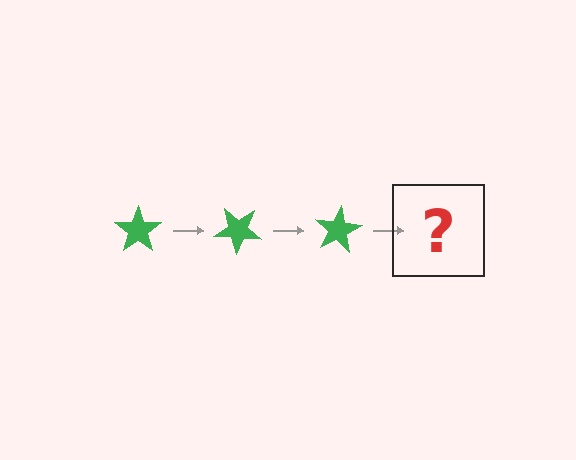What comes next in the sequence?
The next element should be a green star rotated 120 degrees.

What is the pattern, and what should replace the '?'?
The pattern is that the star rotates 40 degrees each step. The '?' should be a green star rotated 120 degrees.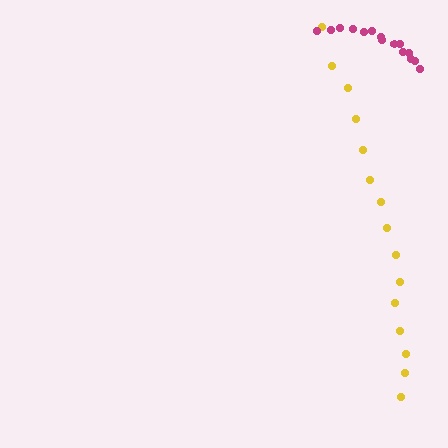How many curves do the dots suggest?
There are 2 distinct paths.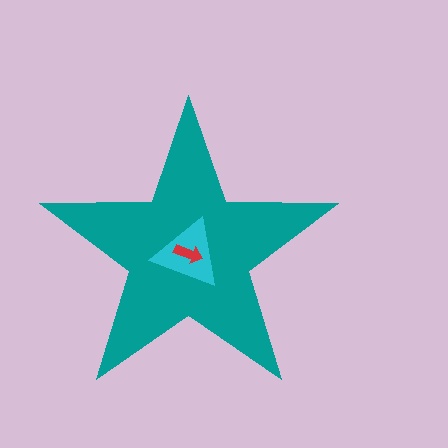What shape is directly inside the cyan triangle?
The red arrow.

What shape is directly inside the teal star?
The cyan triangle.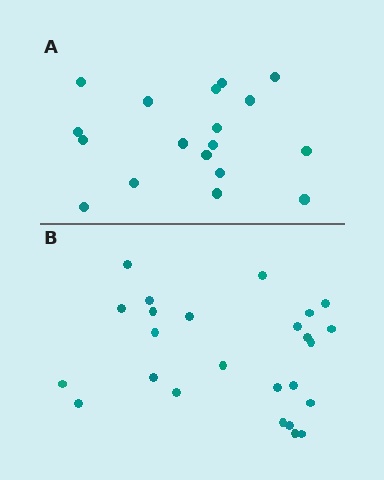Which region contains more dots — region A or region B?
Region B (the bottom region) has more dots.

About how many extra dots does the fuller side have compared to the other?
Region B has roughly 8 or so more dots than region A.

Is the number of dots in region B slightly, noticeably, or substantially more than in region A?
Region B has noticeably more, but not dramatically so. The ratio is roughly 1.4 to 1.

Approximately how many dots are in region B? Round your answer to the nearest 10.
About 20 dots. (The exact count is 25, which rounds to 20.)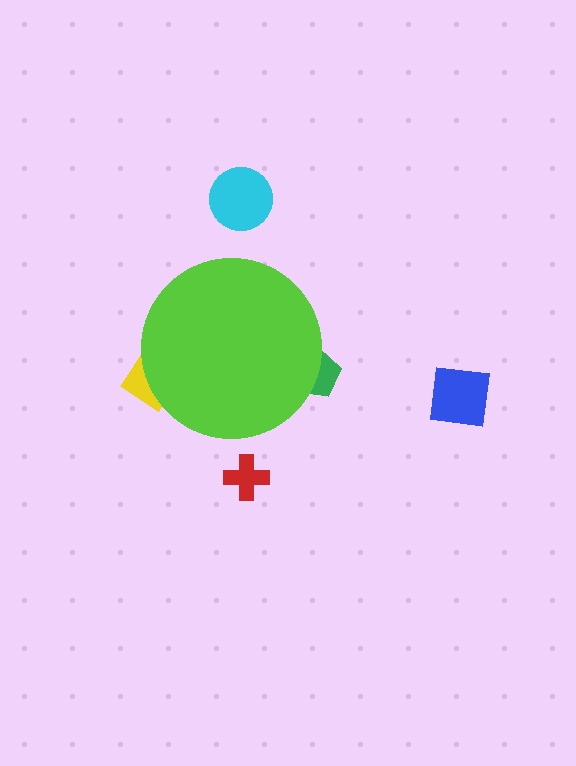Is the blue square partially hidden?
No, the blue square is fully visible.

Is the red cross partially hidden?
No, the red cross is fully visible.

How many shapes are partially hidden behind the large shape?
2 shapes are partially hidden.